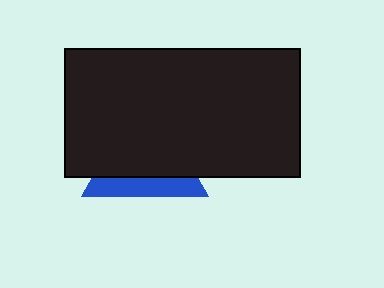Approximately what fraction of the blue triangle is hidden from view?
Roughly 67% of the blue triangle is hidden behind the black rectangle.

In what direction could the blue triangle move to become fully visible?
The blue triangle could move down. That would shift it out from behind the black rectangle entirely.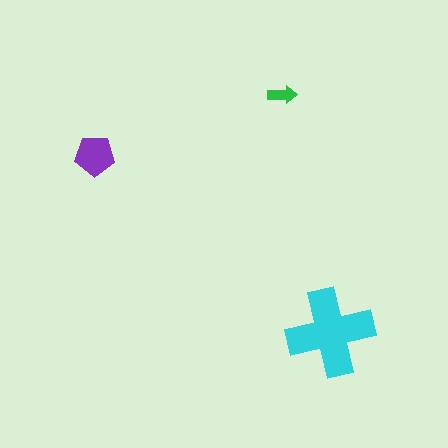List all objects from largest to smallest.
The cyan cross, the purple pentagon, the green arrow.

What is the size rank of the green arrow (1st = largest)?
3rd.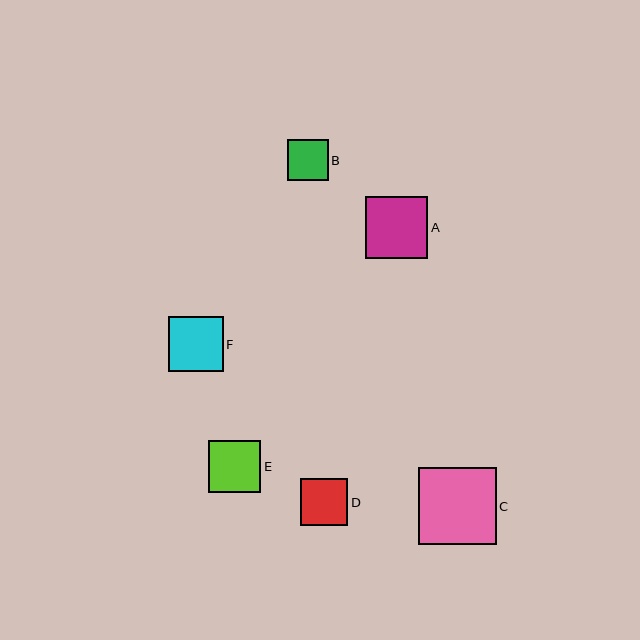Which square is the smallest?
Square B is the smallest with a size of approximately 41 pixels.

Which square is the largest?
Square C is the largest with a size of approximately 78 pixels.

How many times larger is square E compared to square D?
Square E is approximately 1.1 times the size of square D.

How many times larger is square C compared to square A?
Square C is approximately 1.3 times the size of square A.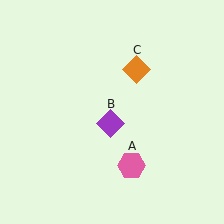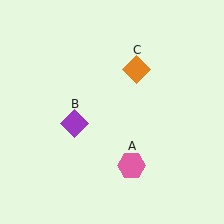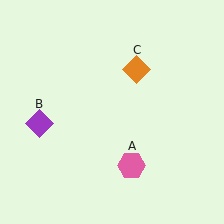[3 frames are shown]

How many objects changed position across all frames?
1 object changed position: purple diamond (object B).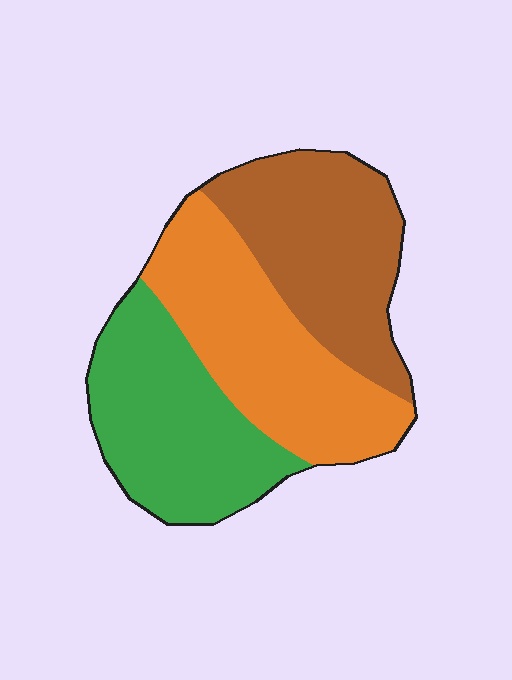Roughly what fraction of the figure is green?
Green covers about 30% of the figure.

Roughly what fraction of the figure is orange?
Orange takes up about one third (1/3) of the figure.